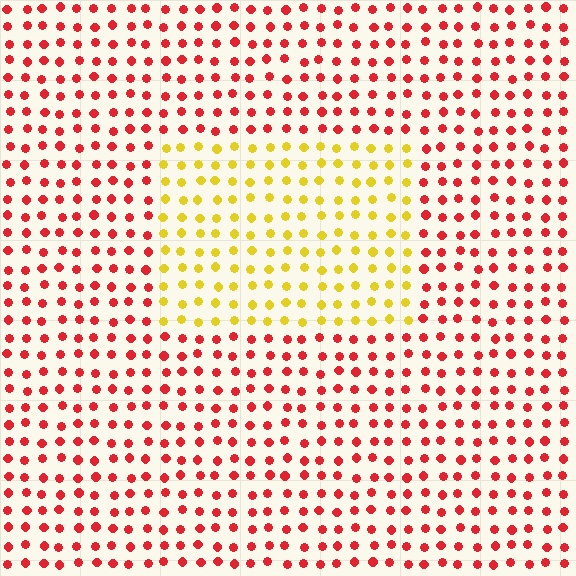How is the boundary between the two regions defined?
The boundary is defined purely by a slight shift in hue (about 59 degrees). Spacing, size, and orientation are identical on both sides.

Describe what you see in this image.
The image is filled with small red elements in a uniform arrangement. A rectangle-shaped region is visible where the elements are tinted to a slightly different hue, forming a subtle color boundary.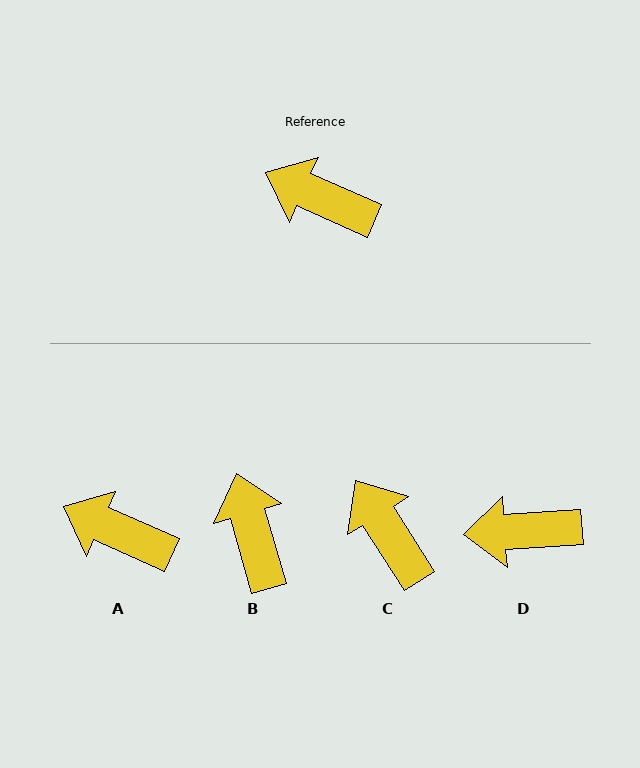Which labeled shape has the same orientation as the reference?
A.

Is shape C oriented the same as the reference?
No, it is off by about 34 degrees.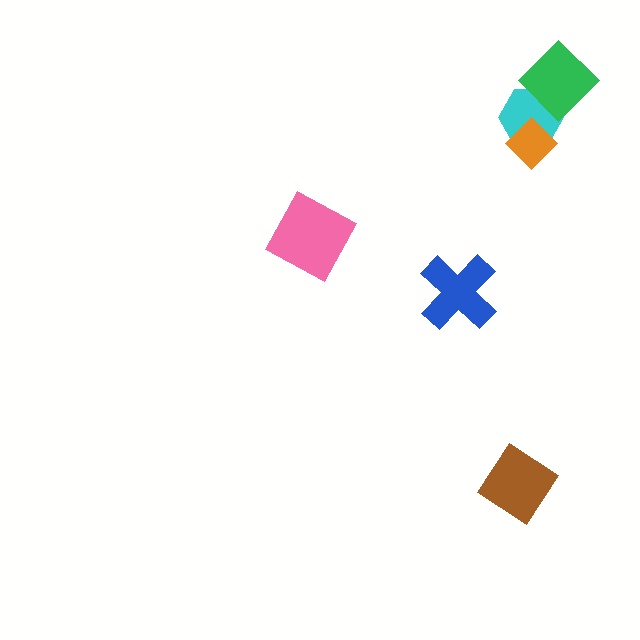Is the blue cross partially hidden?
No, no other shape covers it.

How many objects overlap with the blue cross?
0 objects overlap with the blue cross.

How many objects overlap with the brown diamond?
0 objects overlap with the brown diamond.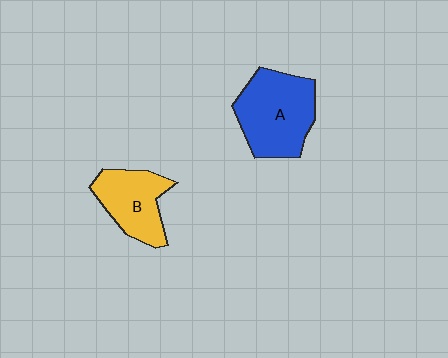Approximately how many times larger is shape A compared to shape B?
Approximately 1.4 times.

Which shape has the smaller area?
Shape B (yellow).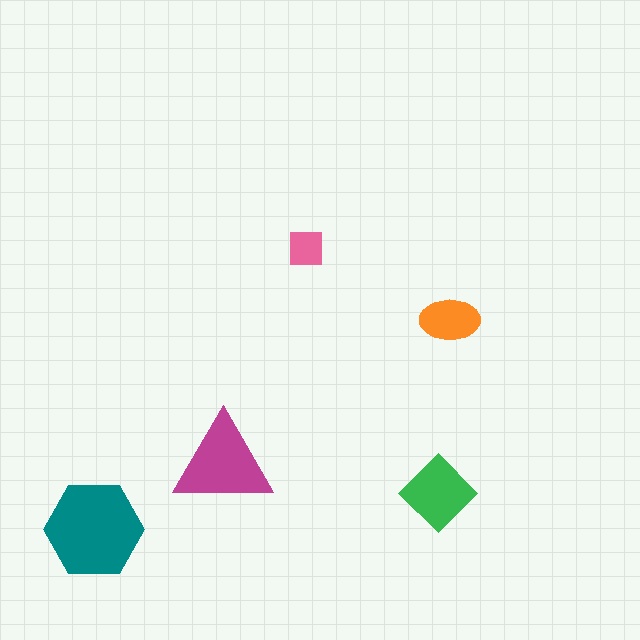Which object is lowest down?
The teal hexagon is bottommost.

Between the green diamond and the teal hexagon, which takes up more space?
The teal hexagon.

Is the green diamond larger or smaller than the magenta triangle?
Smaller.